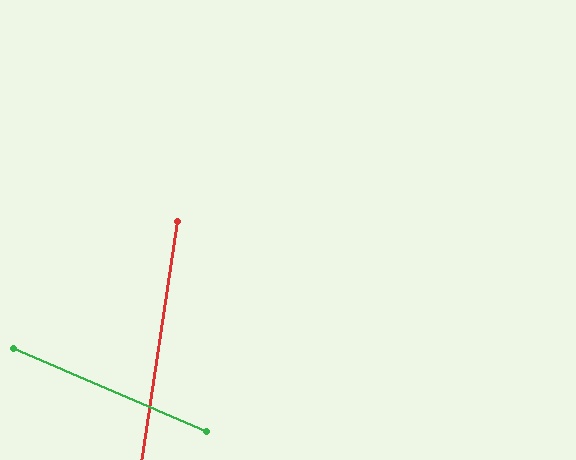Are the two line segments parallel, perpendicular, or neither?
Neither parallel nor perpendicular — they differ by about 75°.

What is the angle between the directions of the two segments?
Approximately 75 degrees.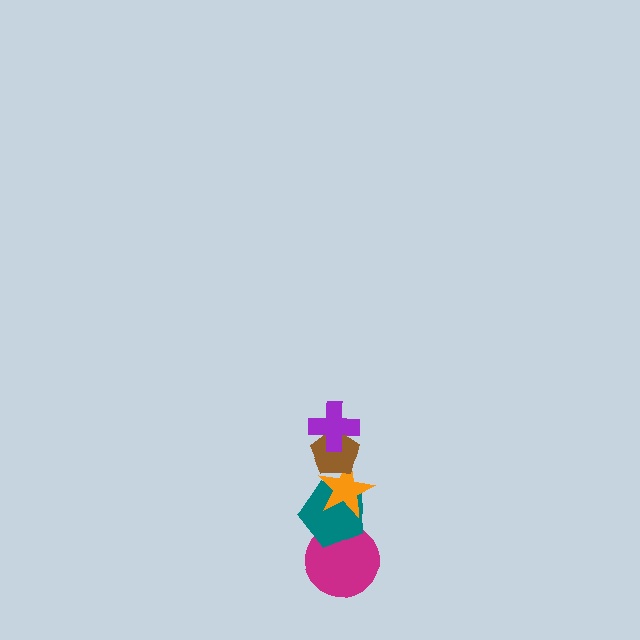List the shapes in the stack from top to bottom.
From top to bottom: the purple cross, the brown pentagon, the orange star, the teal pentagon, the magenta circle.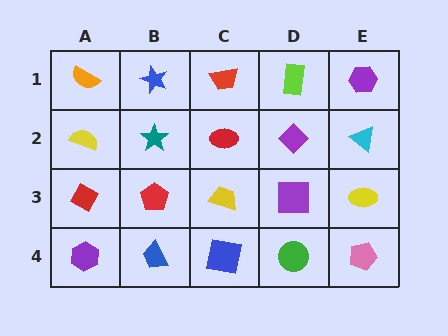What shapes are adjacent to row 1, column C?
A red ellipse (row 2, column C), a blue star (row 1, column B), a lime rectangle (row 1, column D).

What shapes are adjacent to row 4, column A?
A red diamond (row 3, column A), a blue trapezoid (row 4, column B).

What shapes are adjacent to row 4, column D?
A purple square (row 3, column D), a blue square (row 4, column C), a pink pentagon (row 4, column E).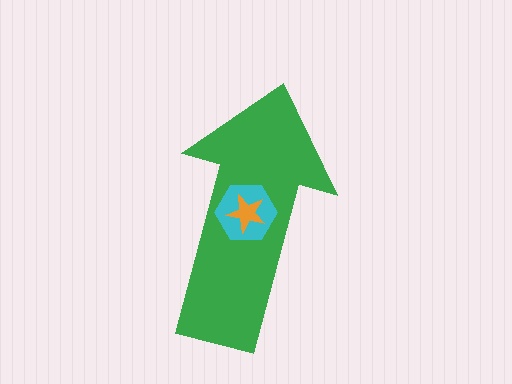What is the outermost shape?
The green arrow.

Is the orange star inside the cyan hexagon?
Yes.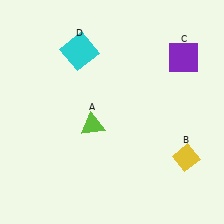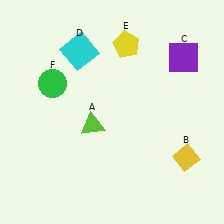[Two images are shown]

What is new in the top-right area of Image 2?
A yellow pentagon (E) was added in the top-right area of Image 2.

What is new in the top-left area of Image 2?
A green circle (F) was added in the top-left area of Image 2.